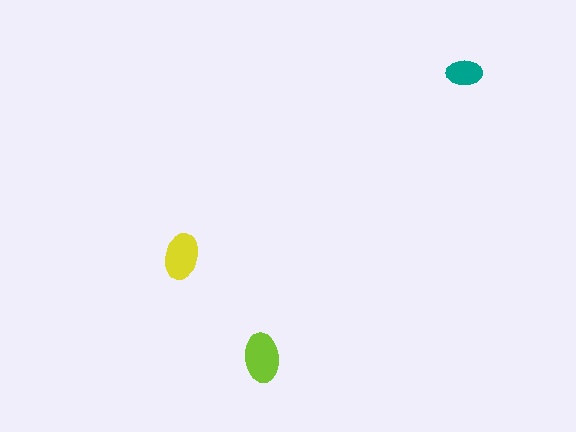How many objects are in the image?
There are 3 objects in the image.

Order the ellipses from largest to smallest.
the lime one, the yellow one, the teal one.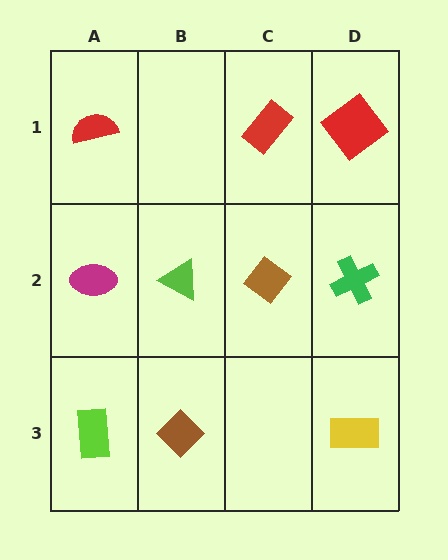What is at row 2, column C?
A brown diamond.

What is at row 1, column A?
A red semicircle.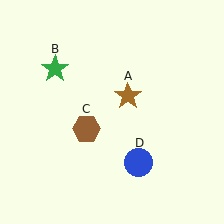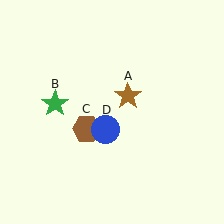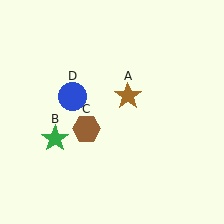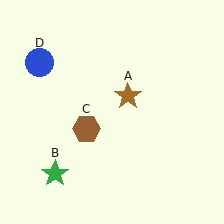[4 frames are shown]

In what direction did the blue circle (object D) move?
The blue circle (object D) moved up and to the left.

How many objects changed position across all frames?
2 objects changed position: green star (object B), blue circle (object D).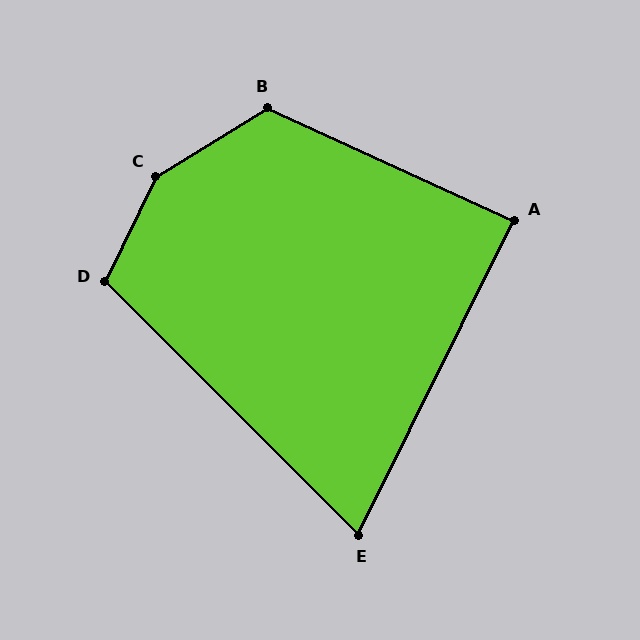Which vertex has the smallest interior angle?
E, at approximately 71 degrees.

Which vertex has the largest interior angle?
C, at approximately 147 degrees.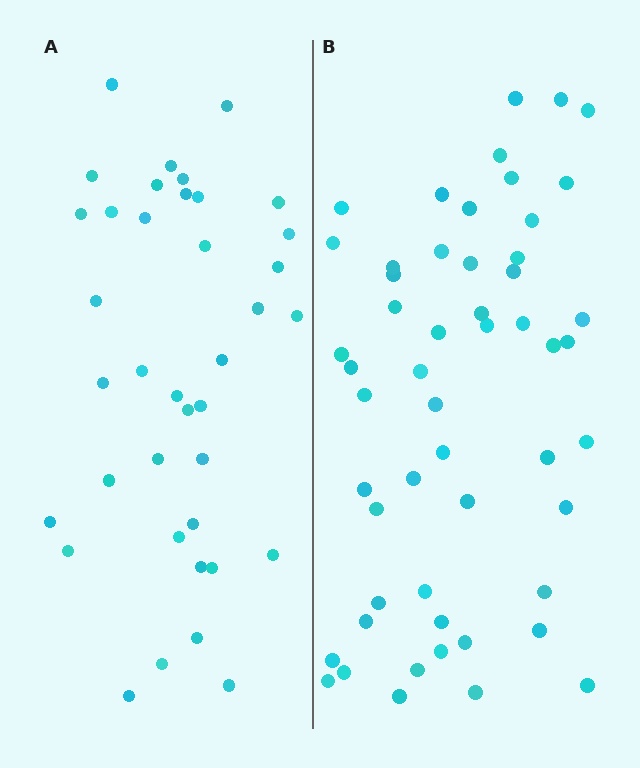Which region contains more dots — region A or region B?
Region B (the right region) has more dots.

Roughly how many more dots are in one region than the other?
Region B has approximately 15 more dots than region A.